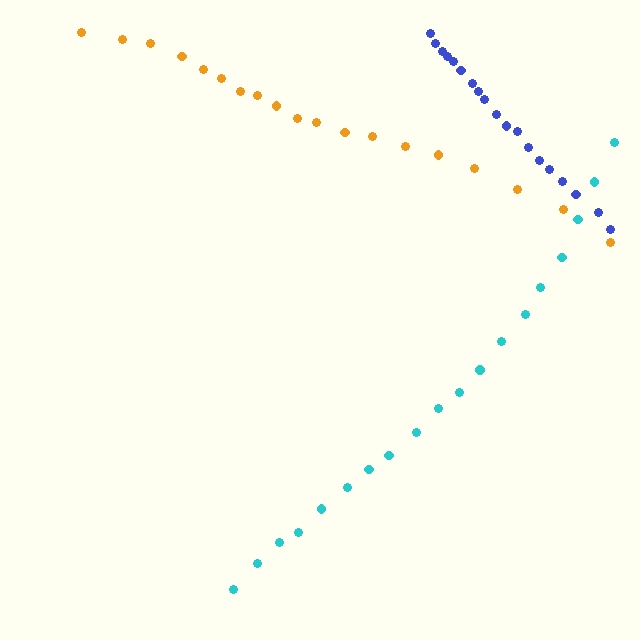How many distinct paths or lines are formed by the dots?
There are 3 distinct paths.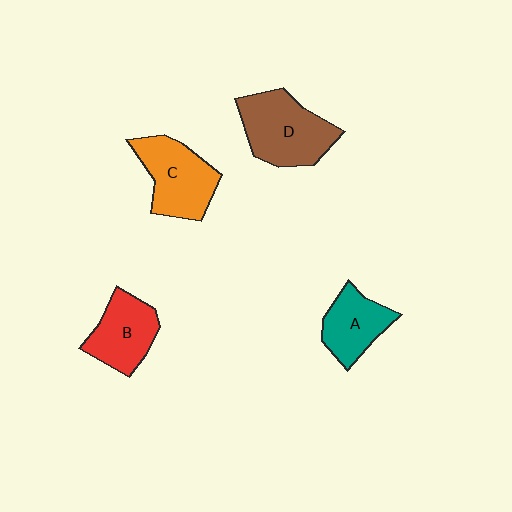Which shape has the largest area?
Shape D (brown).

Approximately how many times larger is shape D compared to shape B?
Approximately 1.3 times.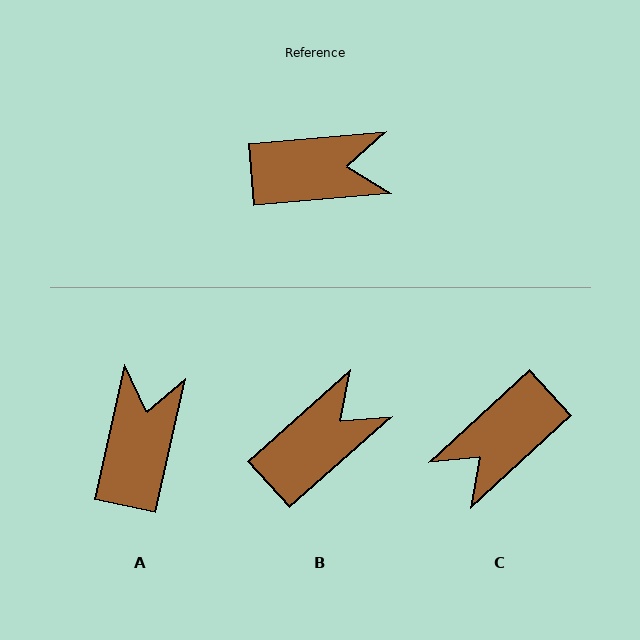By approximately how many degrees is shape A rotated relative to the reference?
Approximately 73 degrees counter-clockwise.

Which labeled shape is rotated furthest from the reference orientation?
C, about 142 degrees away.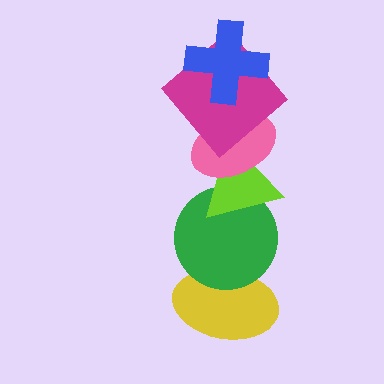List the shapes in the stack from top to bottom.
From top to bottom: the blue cross, the magenta diamond, the pink ellipse, the lime triangle, the green circle, the yellow ellipse.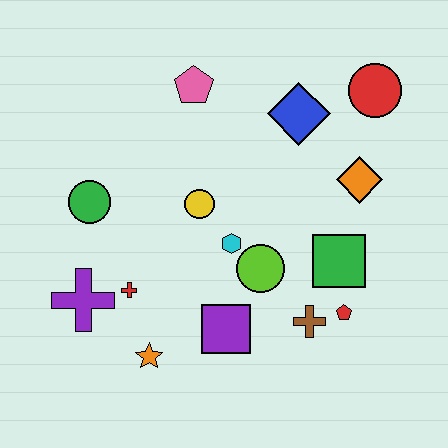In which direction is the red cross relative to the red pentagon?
The red cross is to the left of the red pentagon.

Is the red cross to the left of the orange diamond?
Yes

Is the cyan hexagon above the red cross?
Yes